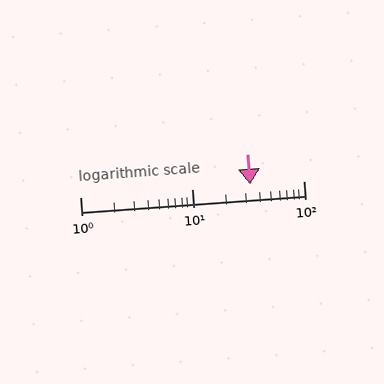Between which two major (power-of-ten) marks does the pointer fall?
The pointer is between 10 and 100.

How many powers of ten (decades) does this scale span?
The scale spans 2 decades, from 1 to 100.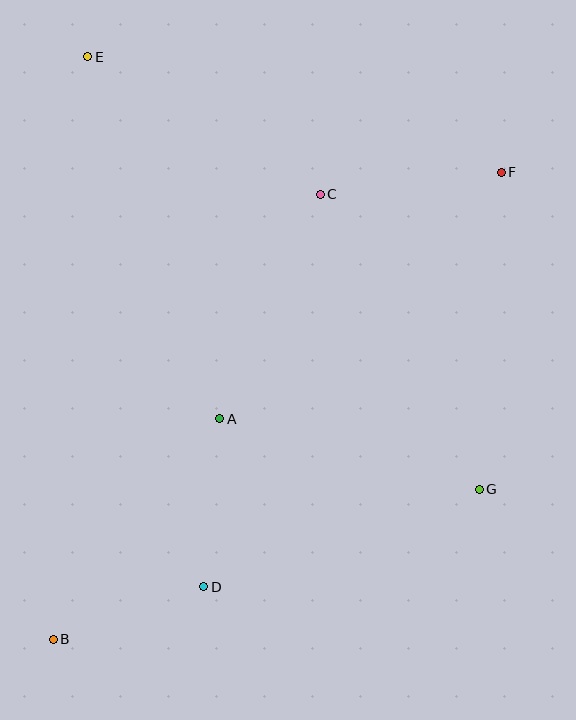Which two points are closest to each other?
Points B and D are closest to each other.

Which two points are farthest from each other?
Points B and F are farthest from each other.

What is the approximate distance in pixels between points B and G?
The distance between B and G is approximately 452 pixels.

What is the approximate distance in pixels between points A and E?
The distance between A and E is approximately 385 pixels.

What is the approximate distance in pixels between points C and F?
The distance between C and F is approximately 182 pixels.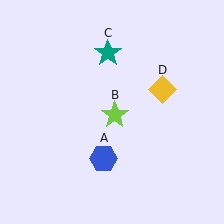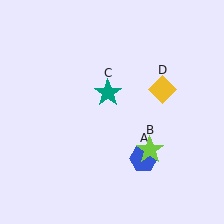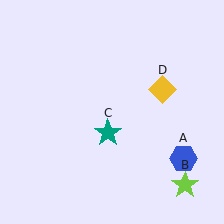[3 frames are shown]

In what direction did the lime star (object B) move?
The lime star (object B) moved down and to the right.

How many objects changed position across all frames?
3 objects changed position: blue hexagon (object A), lime star (object B), teal star (object C).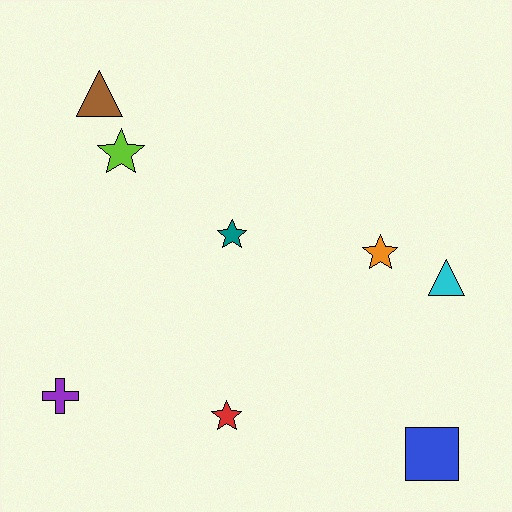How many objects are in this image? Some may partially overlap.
There are 8 objects.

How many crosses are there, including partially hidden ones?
There is 1 cross.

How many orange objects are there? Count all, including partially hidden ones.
There is 1 orange object.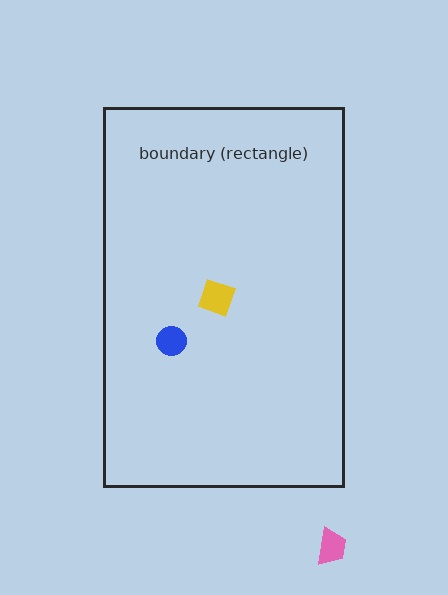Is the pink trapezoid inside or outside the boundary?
Outside.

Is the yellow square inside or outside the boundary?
Inside.